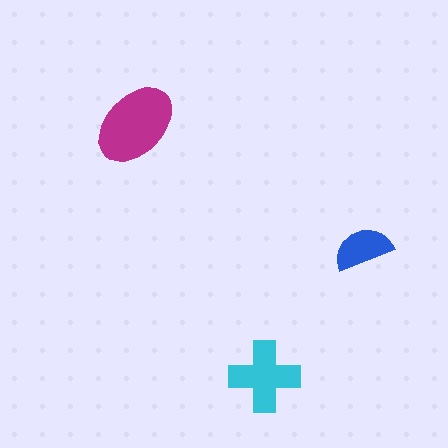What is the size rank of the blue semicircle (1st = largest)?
3rd.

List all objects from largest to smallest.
The magenta ellipse, the cyan cross, the blue semicircle.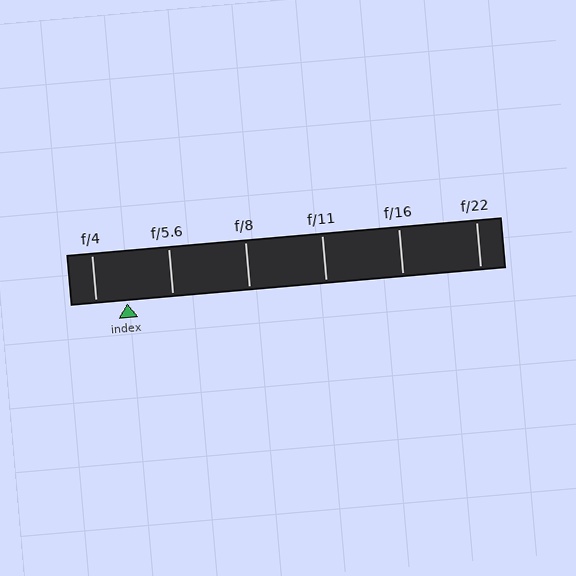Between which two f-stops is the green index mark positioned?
The index mark is between f/4 and f/5.6.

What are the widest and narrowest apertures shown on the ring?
The widest aperture shown is f/4 and the narrowest is f/22.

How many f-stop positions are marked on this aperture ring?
There are 6 f-stop positions marked.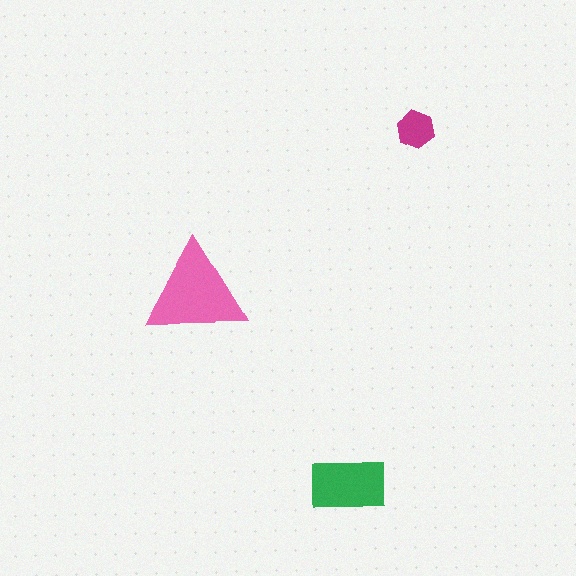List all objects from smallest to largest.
The magenta hexagon, the green rectangle, the pink triangle.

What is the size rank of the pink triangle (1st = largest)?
1st.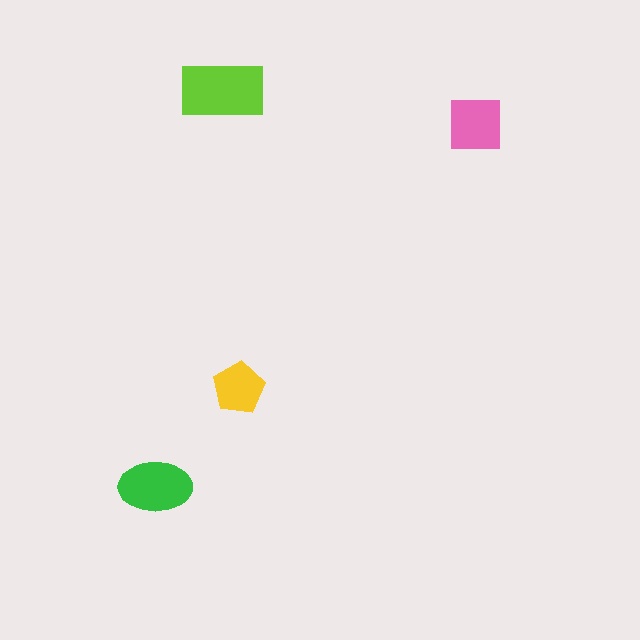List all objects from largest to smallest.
The lime rectangle, the green ellipse, the pink square, the yellow pentagon.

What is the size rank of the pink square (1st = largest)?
3rd.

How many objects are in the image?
There are 4 objects in the image.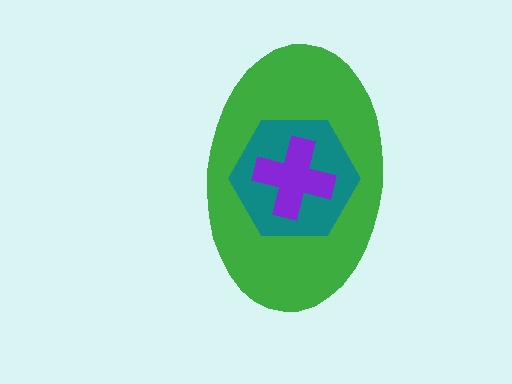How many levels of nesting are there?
3.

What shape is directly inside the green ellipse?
The teal hexagon.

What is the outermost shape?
The green ellipse.